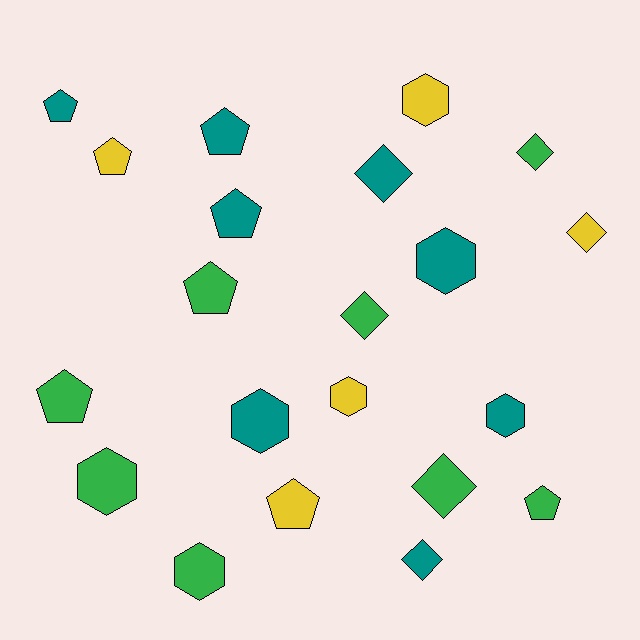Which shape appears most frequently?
Pentagon, with 8 objects.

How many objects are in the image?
There are 21 objects.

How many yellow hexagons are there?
There are 2 yellow hexagons.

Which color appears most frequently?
Teal, with 8 objects.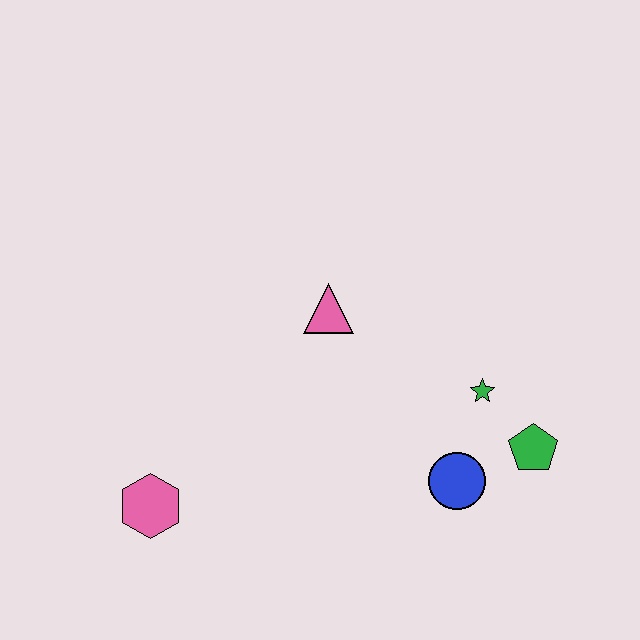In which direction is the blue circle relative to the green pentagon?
The blue circle is to the left of the green pentagon.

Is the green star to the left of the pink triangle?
No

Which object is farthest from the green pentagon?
The pink hexagon is farthest from the green pentagon.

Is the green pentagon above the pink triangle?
No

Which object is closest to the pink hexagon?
The pink triangle is closest to the pink hexagon.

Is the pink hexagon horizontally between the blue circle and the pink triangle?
No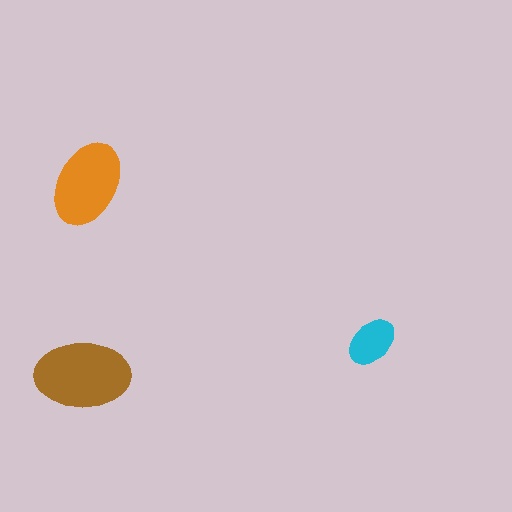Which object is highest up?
The orange ellipse is topmost.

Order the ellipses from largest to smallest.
the brown one, the orange one, the cyan one.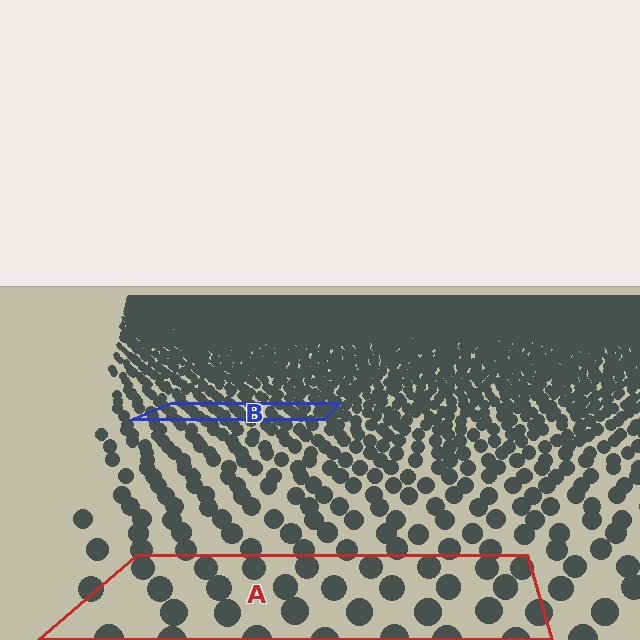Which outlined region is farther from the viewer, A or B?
Region B is farther from the viewer — the texture elements inside it appear smaller and more densely packed.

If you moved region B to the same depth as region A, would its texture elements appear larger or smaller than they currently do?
They would appear larger. At a closer depth, the same texture elements are projected at a bigger on-screen size.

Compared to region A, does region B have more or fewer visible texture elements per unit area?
Region B has more texture elements per unit area — they are packed more densely because it is farther away.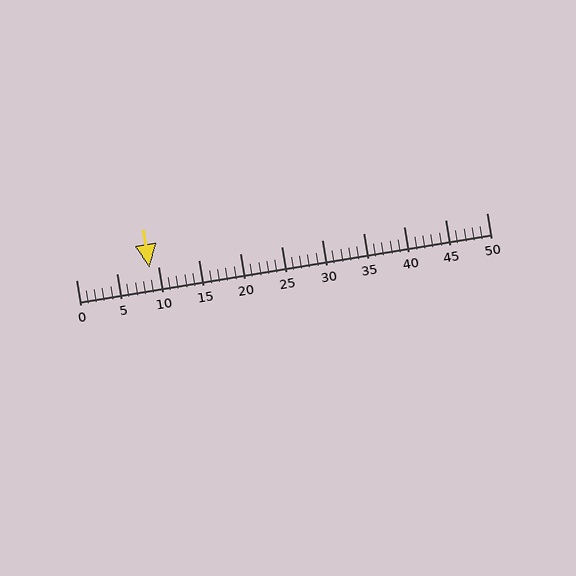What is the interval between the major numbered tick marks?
The major tick marks are spaced 5 units apart.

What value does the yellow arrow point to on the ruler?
The yellow arrow points to approximately 9.